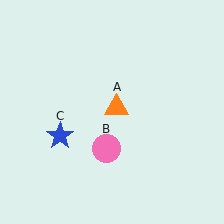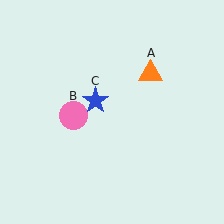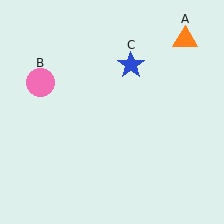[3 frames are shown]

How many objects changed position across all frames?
3 objects changed position: orange triangle (object A), pink circle (object B), blue star (object C).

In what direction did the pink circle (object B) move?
The pink circle (object B) moved up and to the left.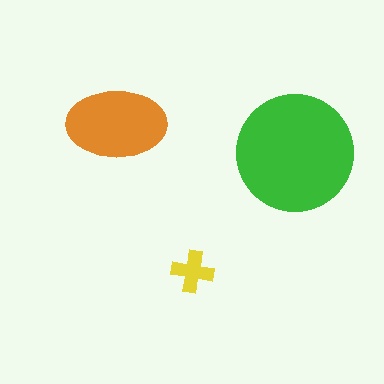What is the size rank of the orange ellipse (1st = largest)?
2nd.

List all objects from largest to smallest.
The green circle, the orange ellipse, the yellow cross.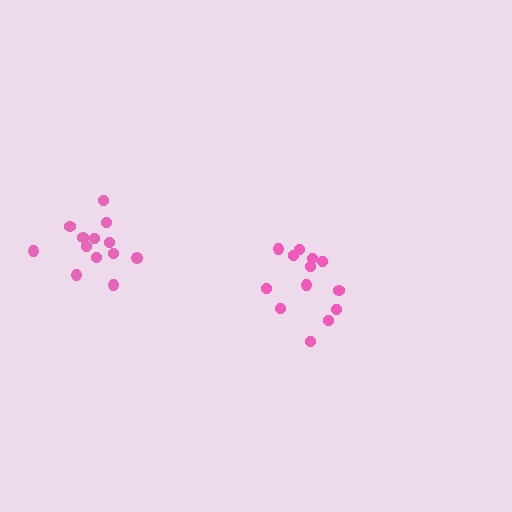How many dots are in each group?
Group 1: 13 dots, Group 2: 13 dots (26 total).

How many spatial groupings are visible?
There are 2 spatial groupings.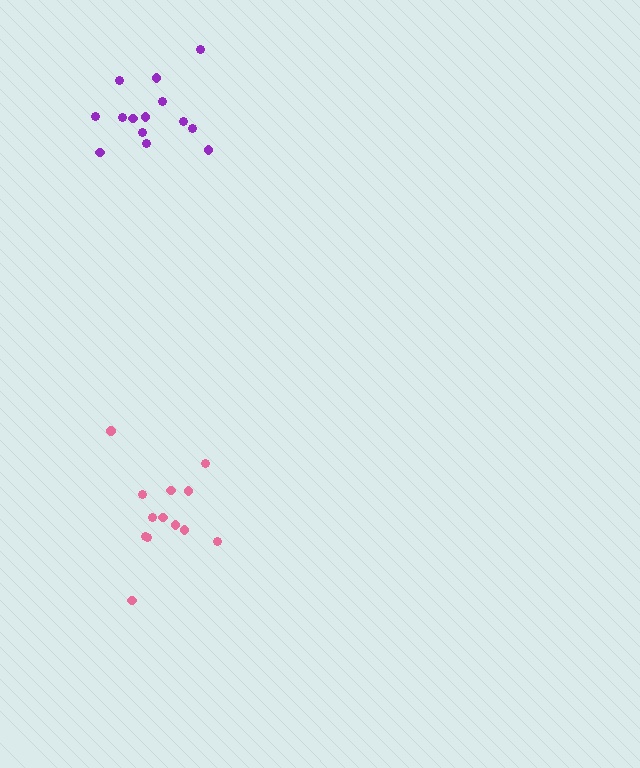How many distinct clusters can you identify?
There are 2 distinct clusters.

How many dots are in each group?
Group 1: 14 dots, Group 2: 13 dots (27 total).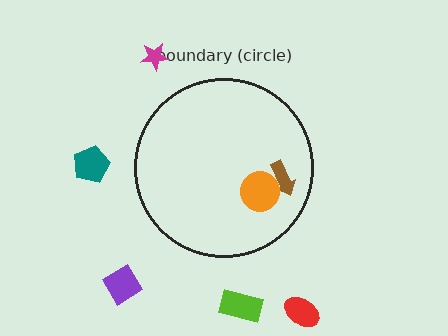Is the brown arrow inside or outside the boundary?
Inside.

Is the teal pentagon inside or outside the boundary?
Outside.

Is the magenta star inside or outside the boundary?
Outside.